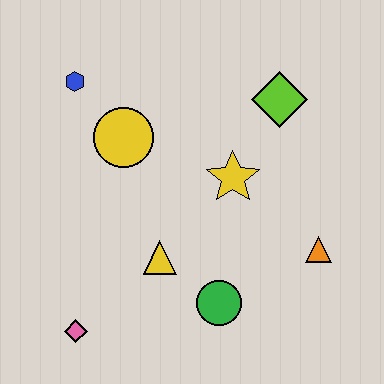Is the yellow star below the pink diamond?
No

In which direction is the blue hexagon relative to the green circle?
The blue hexagon is above the green circle.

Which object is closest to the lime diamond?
The yellow star is closest to the lime diamond.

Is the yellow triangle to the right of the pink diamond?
Yes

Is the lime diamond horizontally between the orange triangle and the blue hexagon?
Yes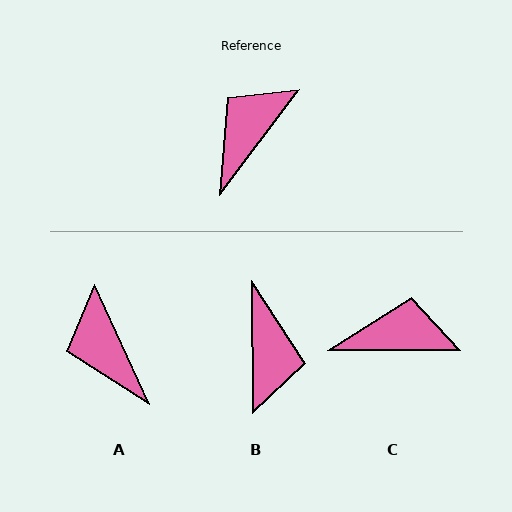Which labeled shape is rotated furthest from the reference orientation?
B, about 142 degrees away.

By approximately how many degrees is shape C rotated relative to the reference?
Approximately 53 degrees clockwise.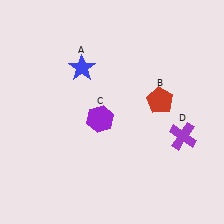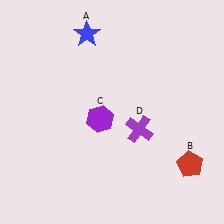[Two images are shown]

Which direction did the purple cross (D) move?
The purple cross (D) moved left.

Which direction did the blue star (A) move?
The blue star (A) moved up.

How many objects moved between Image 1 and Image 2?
3 objects moved between the two images.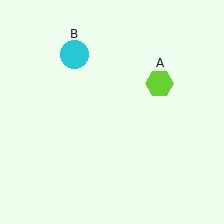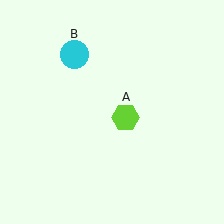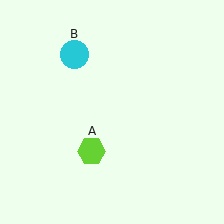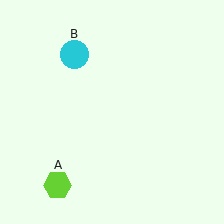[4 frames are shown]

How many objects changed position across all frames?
1 object changed position: lime hexagon (object A).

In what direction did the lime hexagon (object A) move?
The lime hexagon (object A) moved down and to the left.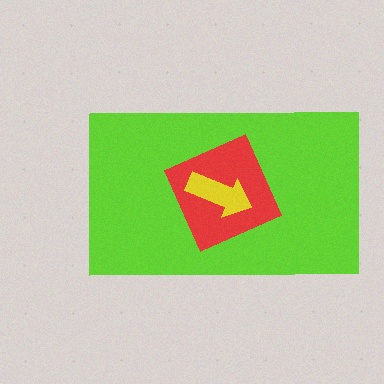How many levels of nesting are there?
3.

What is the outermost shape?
The lime rectangle.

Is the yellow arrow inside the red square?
Yes.